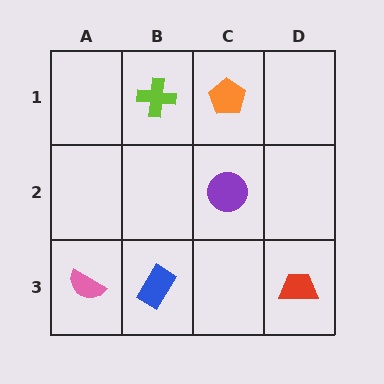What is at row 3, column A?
A pink semicircle.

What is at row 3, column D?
A red trapezoid.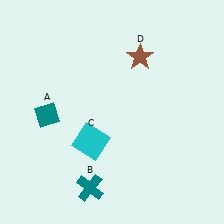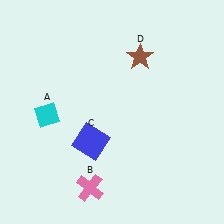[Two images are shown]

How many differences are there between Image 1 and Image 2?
There are 3 differences between the two images.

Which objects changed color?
A changed from teal to cyan. B changed from teal to pink. C changed from cyan to blue.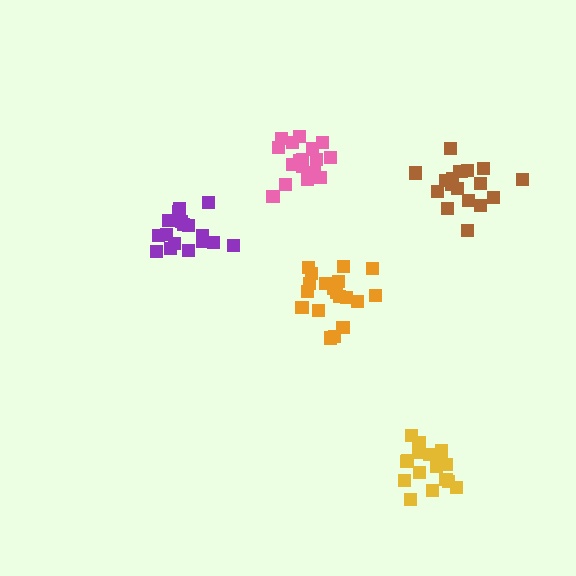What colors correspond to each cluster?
The clusters are colored: pink, brown, orange, purple, yellow.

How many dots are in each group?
Group 1: 17 dots, Group 2: 18 dots, Group 3: 19 dots, Group 4: 17 dots, Group 5: 18 dots (89 total).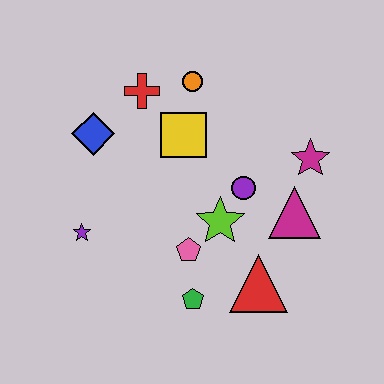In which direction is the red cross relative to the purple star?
The red cross is above the purple star.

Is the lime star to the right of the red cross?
Yes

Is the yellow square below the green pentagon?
No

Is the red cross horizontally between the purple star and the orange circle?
Yes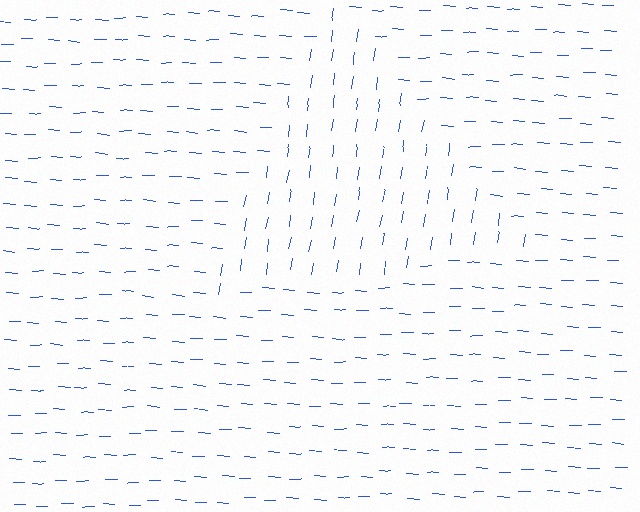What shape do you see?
I see a triangle.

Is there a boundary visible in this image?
Yes, there is a texture boundary formed by a change in line orientation.